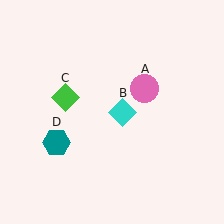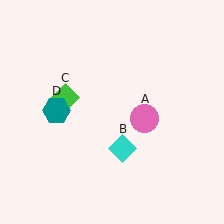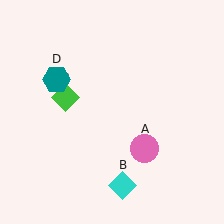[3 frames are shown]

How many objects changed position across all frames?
3 objects changed position: pink circle (object A), cyan diamond (object B), teal hexagon (object D).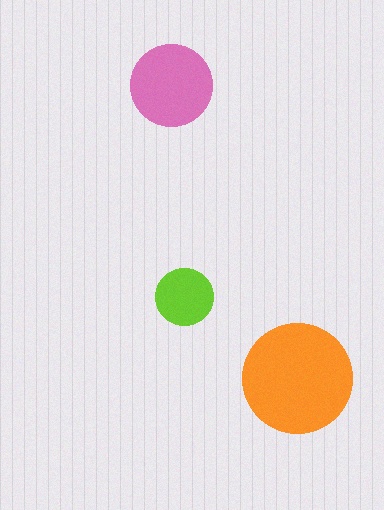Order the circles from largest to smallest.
the orange one, the pink one, the lime one.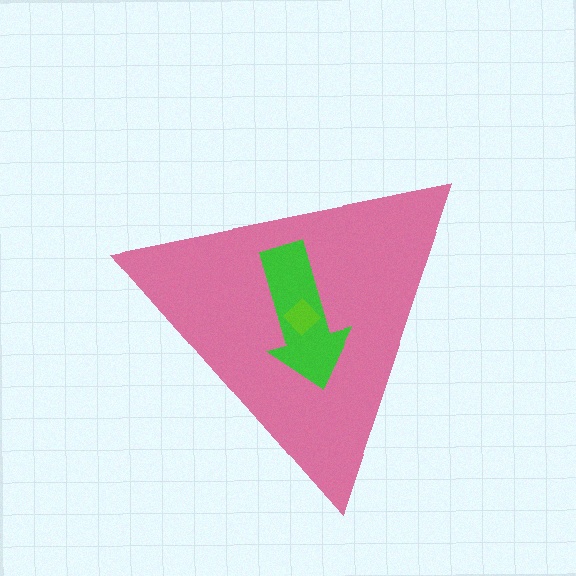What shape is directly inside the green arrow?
The lime diamond.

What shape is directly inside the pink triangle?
The green arrow.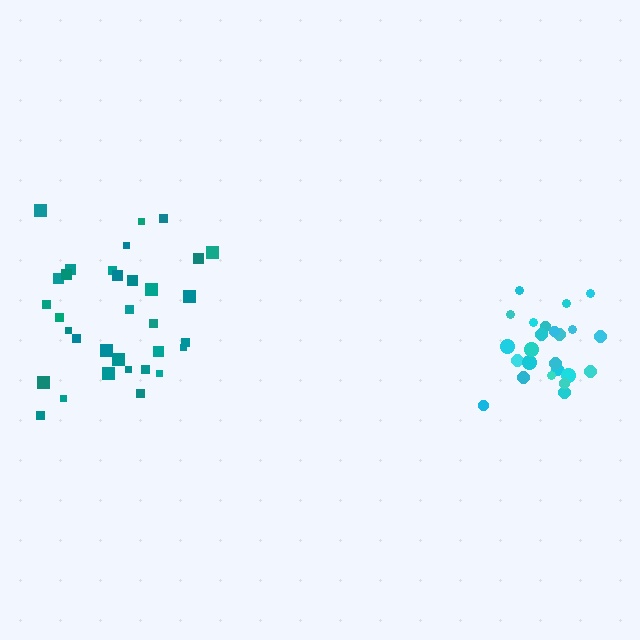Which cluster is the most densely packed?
Cyan.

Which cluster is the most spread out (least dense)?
Teal.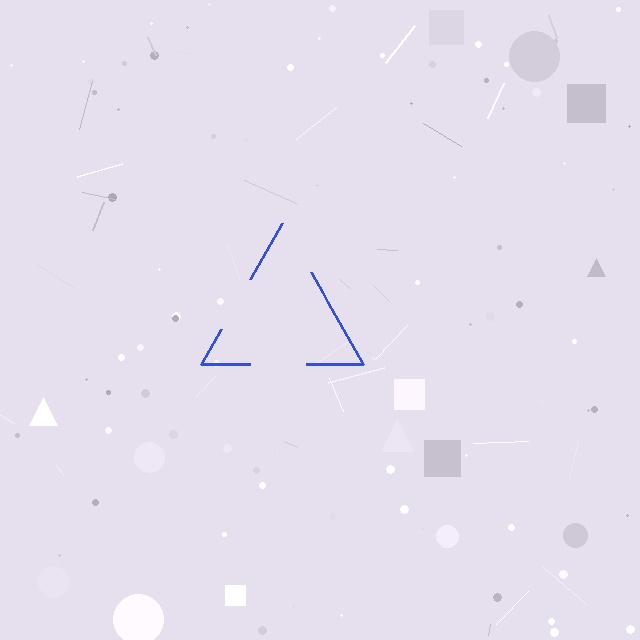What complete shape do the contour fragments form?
The contour fragments form a triangle.